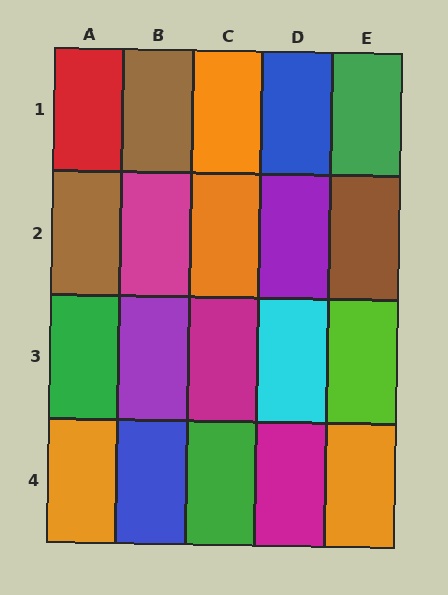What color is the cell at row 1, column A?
Red.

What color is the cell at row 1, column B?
Brown.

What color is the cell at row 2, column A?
Brown.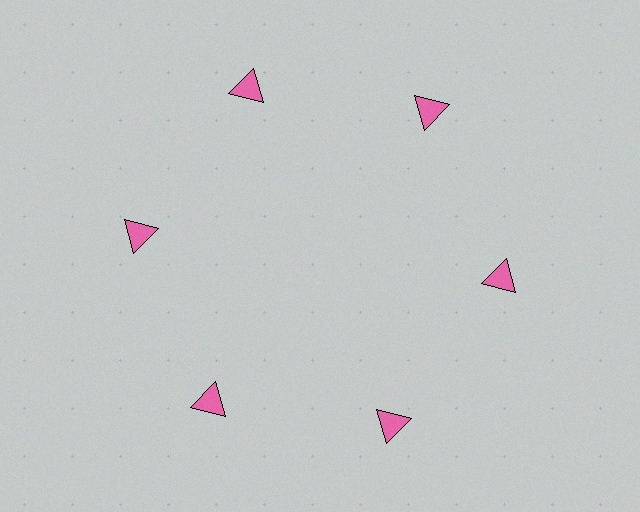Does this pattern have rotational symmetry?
Yes, this pattern has 6-fold rotational symmetry. It looks the same after rotating 60 degrees around the center.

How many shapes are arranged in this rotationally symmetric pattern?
There are 6 shapes, arranged in 6 groups of 1.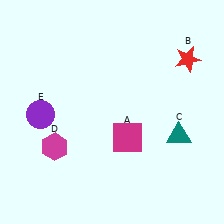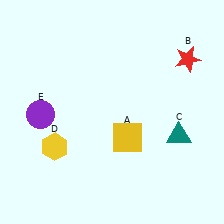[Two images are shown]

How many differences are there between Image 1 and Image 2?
There are 2 differences between the two images.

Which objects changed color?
A changed from magenta to yellow. D changed from magenta to yellow.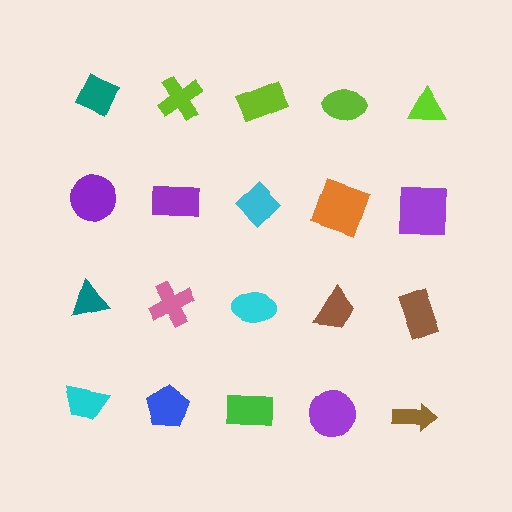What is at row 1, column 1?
A teal diamond.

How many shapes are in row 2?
5 shapes.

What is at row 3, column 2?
A pink cross.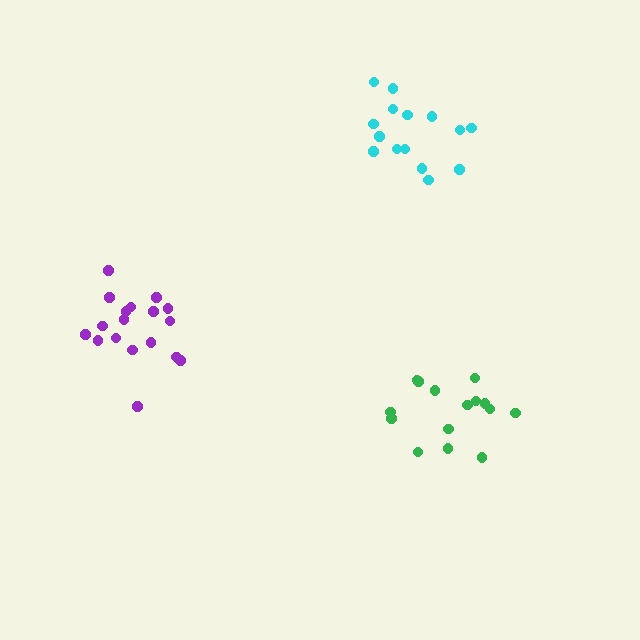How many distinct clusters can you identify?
There are 3 distinct clusters.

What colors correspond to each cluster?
The clusters are colored: green, cyan, purple.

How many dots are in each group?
Group 1: 15 dots, Group 2: 15 dots, Group 3: 18 dots (48 total).